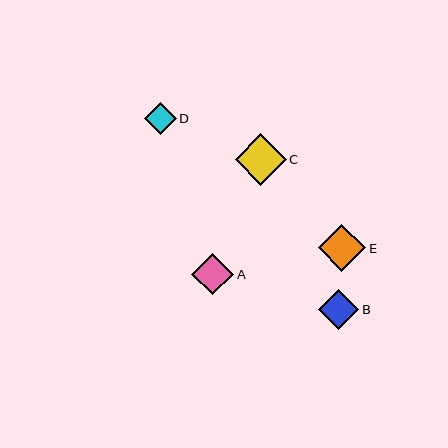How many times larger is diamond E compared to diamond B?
Diamond E is approximately 1.2 times the size of diamond B.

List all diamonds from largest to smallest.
From largest to smallest: C, E, A, B, D.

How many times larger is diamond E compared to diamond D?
Diamond E is approximately 1.5 times the size of diamond D.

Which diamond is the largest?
Diamond C is the largest with a size of approximately 51 pixels.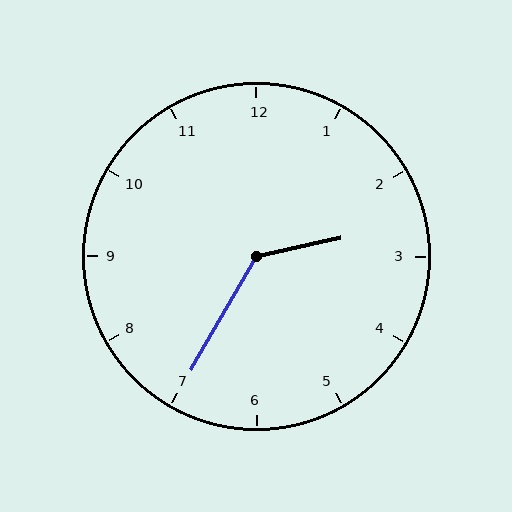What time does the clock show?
2:35.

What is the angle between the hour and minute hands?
Approximately 132 degrees.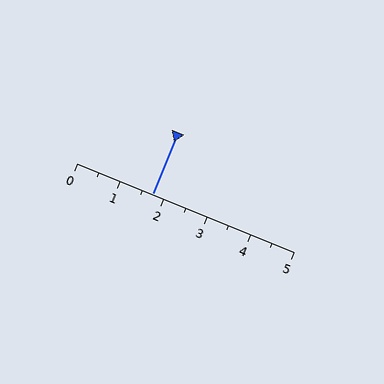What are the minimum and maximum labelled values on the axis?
The axis runs from 0 to 5.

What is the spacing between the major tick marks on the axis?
The major ticks are spaced 1 apart.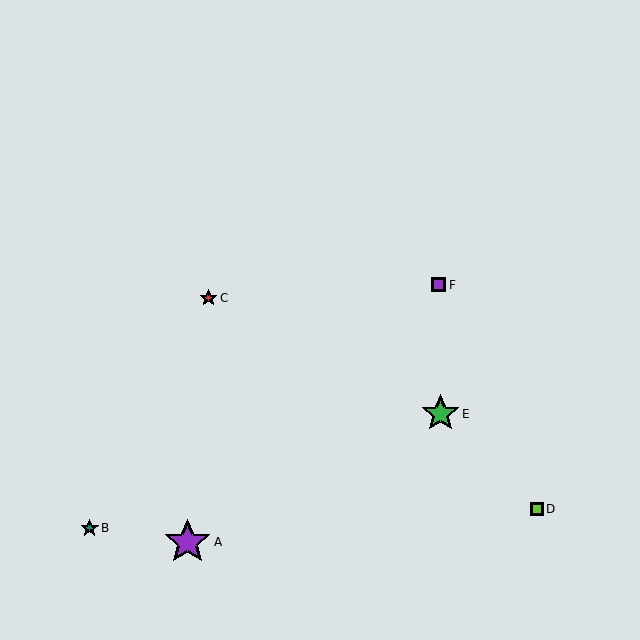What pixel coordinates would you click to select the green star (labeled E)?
Click at (441, 414) to select the green star E.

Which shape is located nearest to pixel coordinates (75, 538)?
The teal star (labeled B) at (90, 528) is nearest to that location.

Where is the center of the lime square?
The center of the lime square is at (537, 509).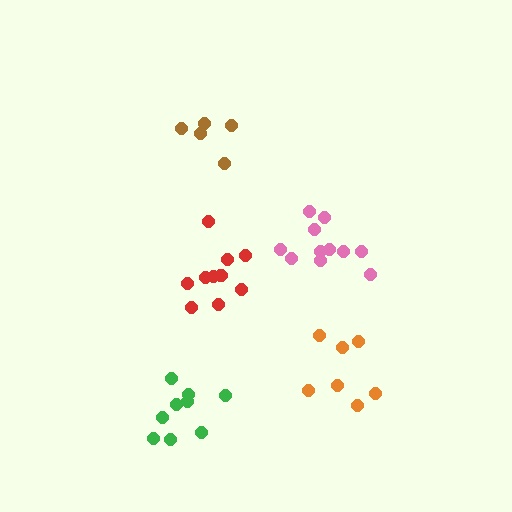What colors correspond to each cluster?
The clusters are colored: orange, pink, red, brown, green.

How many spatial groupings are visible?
There are 5 spatial groupings.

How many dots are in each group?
Group 1: 7 dots, Group 2: 11 dots, Group 3: 11 dots, Group 4: 5 dots, Group 5: 9 dots (43 total).